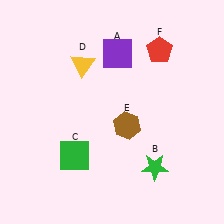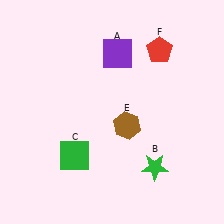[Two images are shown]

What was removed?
The yellow triangle (D) was removed in Image 2.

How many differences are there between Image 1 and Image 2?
There is 1 difference between the two images.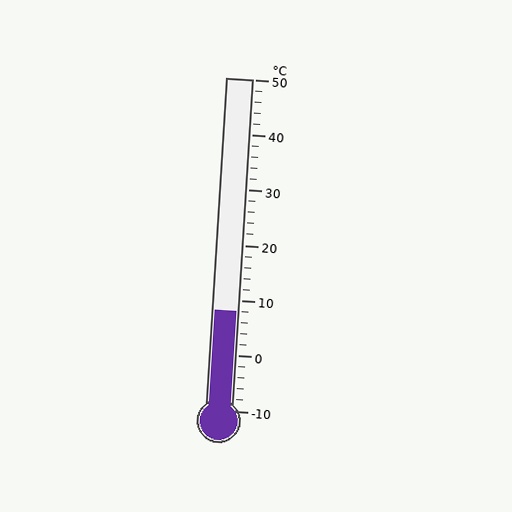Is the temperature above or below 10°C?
The temperature is below 10°C.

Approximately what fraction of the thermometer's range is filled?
The thermometer is filled to approximately 30% of its range.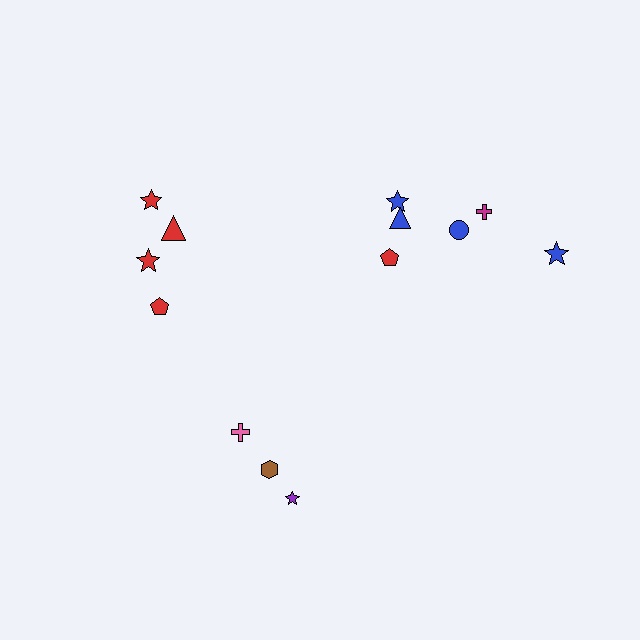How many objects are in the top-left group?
There are 4 objects.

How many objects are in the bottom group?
There are 3 objects.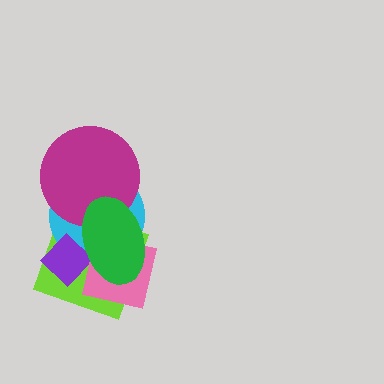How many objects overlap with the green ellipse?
5 objects overlap with the green ellipse.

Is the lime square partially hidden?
Yes, it is partially covered by another shape.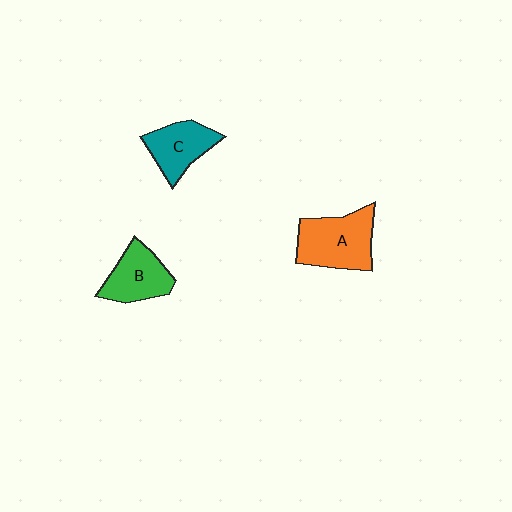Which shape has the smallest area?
Shape C (teal).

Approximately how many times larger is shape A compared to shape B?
Approximately 1.3 times.